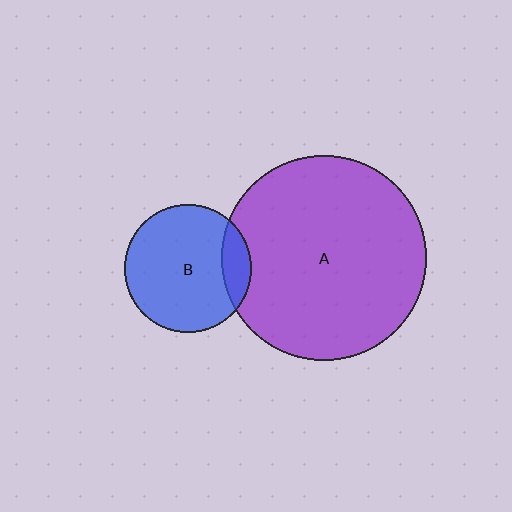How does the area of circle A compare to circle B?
Approximately 2.6 times.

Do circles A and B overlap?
Yes.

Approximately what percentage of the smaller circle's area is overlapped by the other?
Approximately 15%.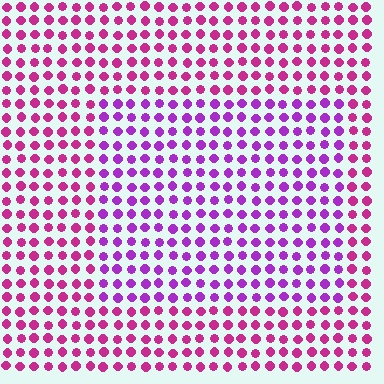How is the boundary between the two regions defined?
The boundary is defined purely by a slight shift in hue (about 34 degrees). Spacing, size, and orientation are identical on both sides.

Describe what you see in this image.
The image is filled with small magenta elements in a uniform arrangement. A rectangle-shaped region is visible where the elements are tinted to a slightly different hue, forming a subtle color boundary.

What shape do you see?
I see a rectangle.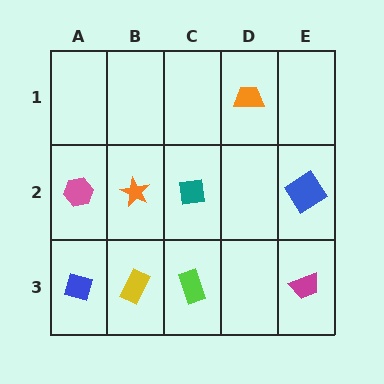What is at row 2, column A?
A pink hexagon.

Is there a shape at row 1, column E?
No, that cell is empty.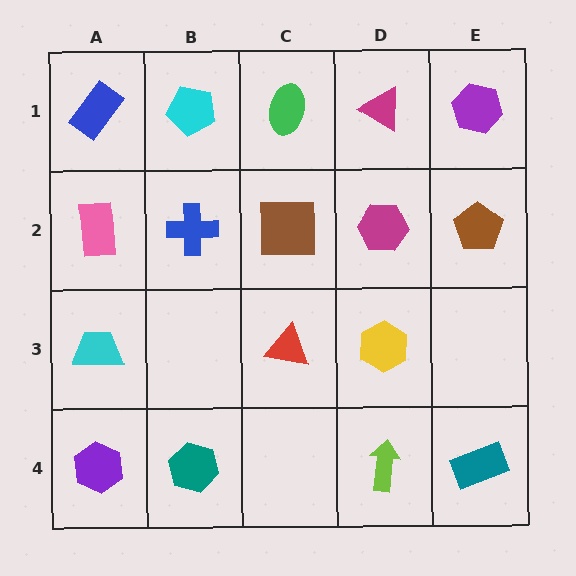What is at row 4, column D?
A lime arrow.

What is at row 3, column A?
A cyan trapezoid.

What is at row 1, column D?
A magenta triangle.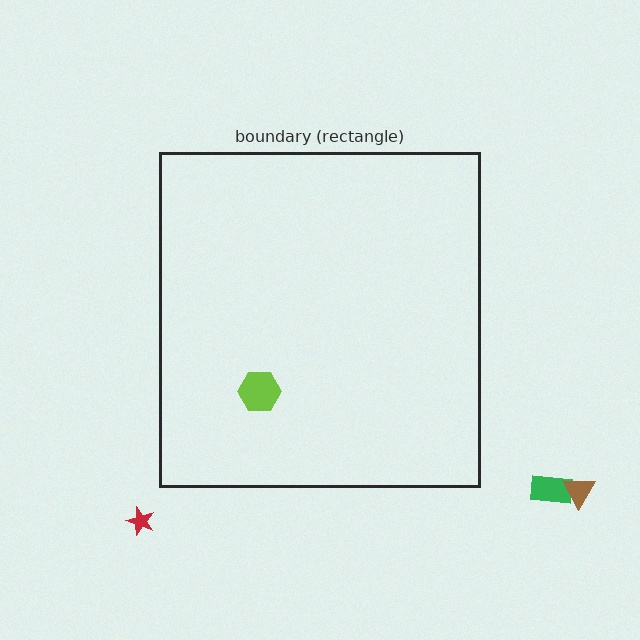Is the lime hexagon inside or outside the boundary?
Inside.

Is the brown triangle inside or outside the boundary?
Outside.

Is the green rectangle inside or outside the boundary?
Outside.